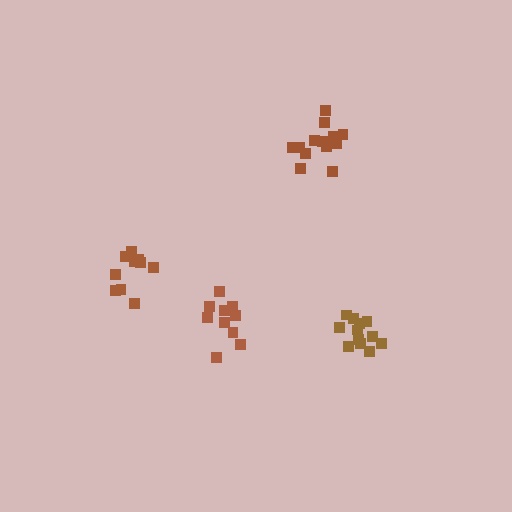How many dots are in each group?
Group 1: 14 dots, Group 2: 10 dots, Group 3: 12 dots, Group 4: 10 dots (46 total).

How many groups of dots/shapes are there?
There are 4 groups.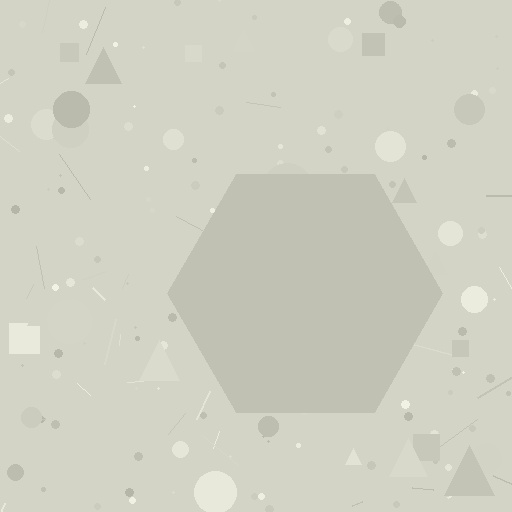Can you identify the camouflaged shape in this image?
The camouflaged shape is a hexagon.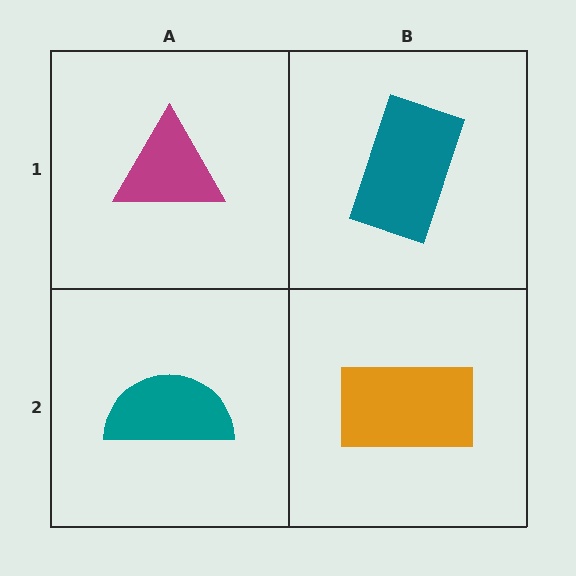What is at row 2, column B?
An orange rectangle.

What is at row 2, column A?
A teal semicircle.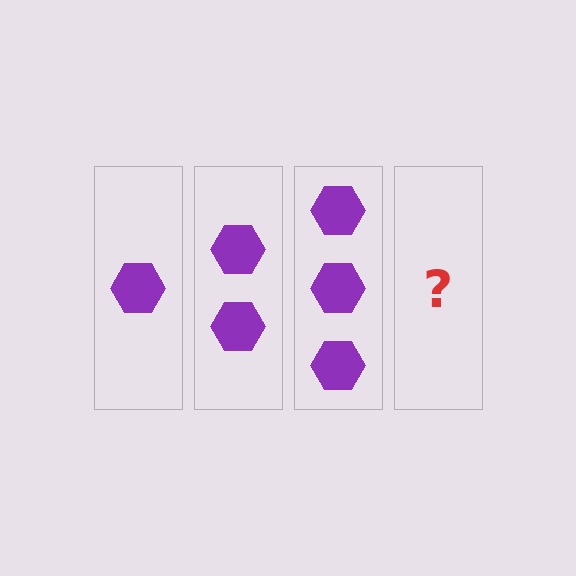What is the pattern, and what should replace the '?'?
The pattern is that each step adds one more hexagon. The '?' should be 4 hexagons.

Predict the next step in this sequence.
The next step is 4 hexagons.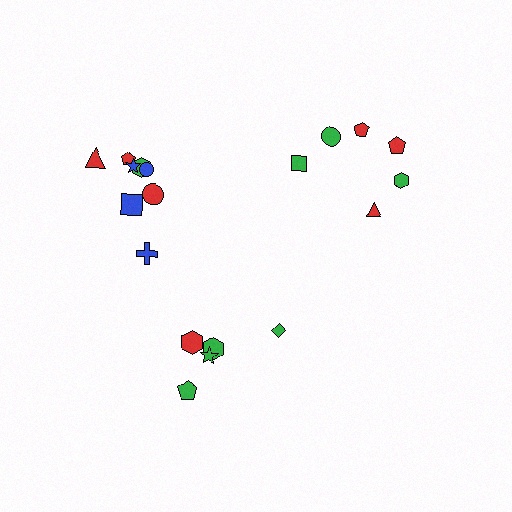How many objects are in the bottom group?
There are 5 objects.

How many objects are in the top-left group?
There are 8 objects.